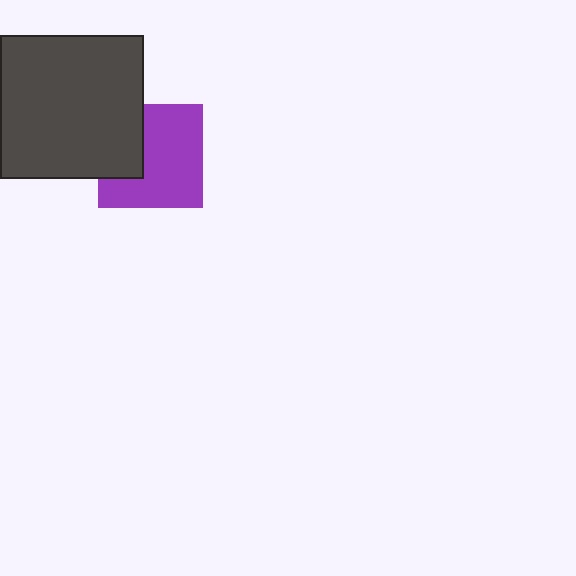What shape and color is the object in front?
The object in front is a dark gray square.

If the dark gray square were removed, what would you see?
You would see the complete purple square.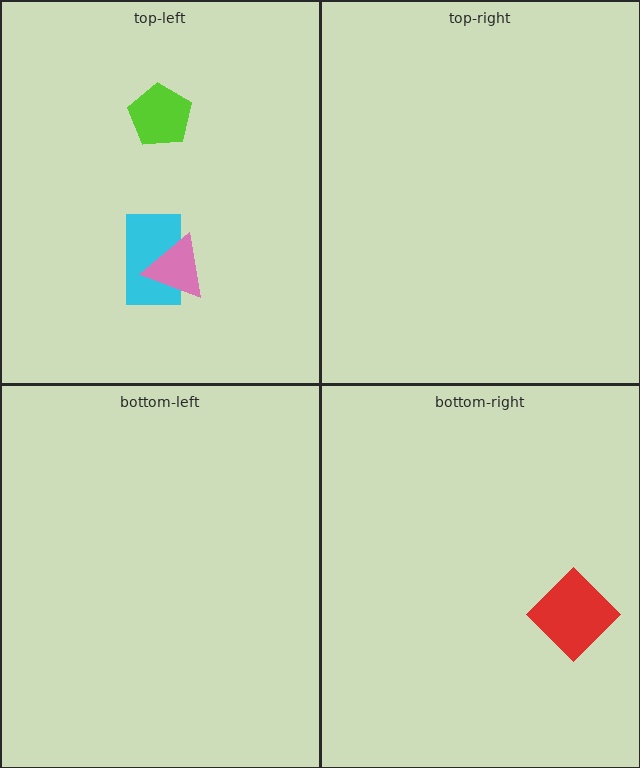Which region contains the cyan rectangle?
The top-left region.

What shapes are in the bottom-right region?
The red diamond.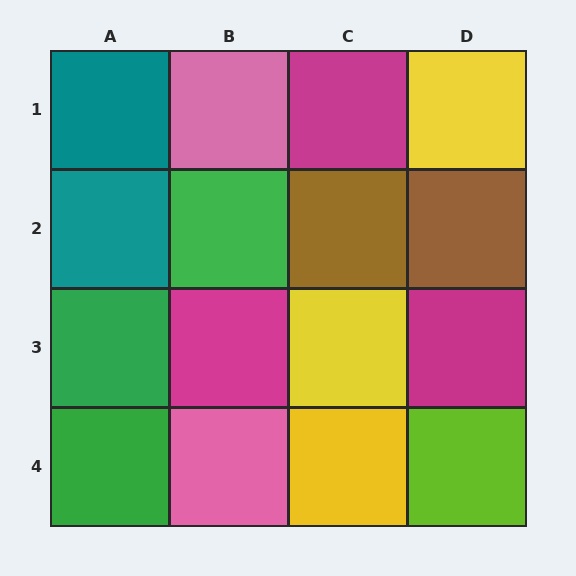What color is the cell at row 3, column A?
Green.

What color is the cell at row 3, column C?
Yellow.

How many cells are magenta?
3 cells are magenta.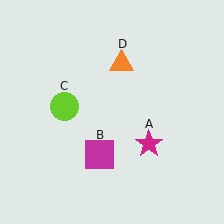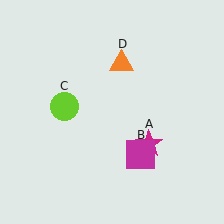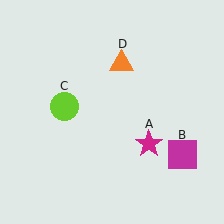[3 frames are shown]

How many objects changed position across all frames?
1 object changed position: magenta square (object B).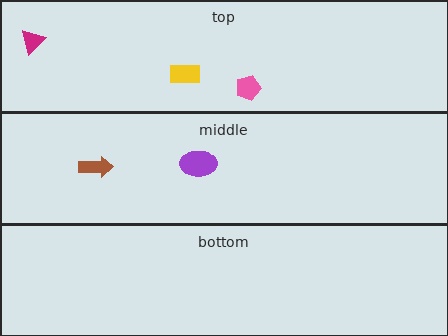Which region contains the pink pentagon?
The top region.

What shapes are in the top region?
The yellow rectangle, the pink pentagon, the magenta triangle.